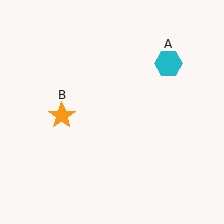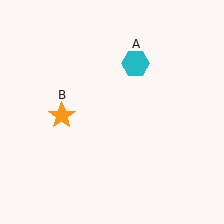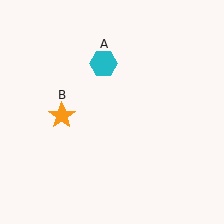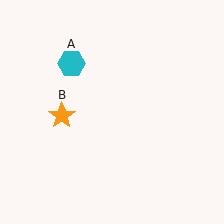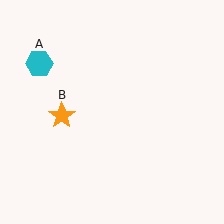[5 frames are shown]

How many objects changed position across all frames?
1 object changed position: cyan hexagon (object A).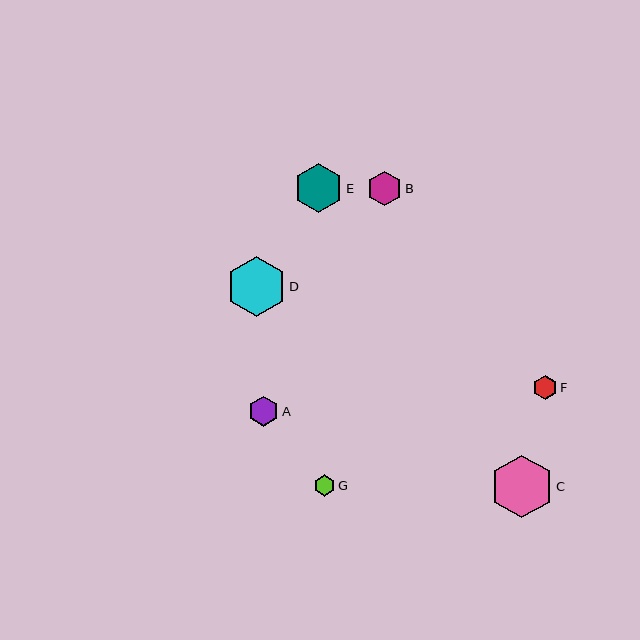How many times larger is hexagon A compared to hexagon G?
Hexagon A is approximately 1.4 times the size of hexagon G.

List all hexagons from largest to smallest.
From largest to smallest: C, D, E, B, A, F, G.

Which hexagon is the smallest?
Hexagon G is the smallest with a size of approximately 21 pixels.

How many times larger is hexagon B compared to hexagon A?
Hexagon B is approximately 1.2 times the size of hexagon A.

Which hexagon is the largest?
Hexagon C is the largest with a size of approximately 63 pixels.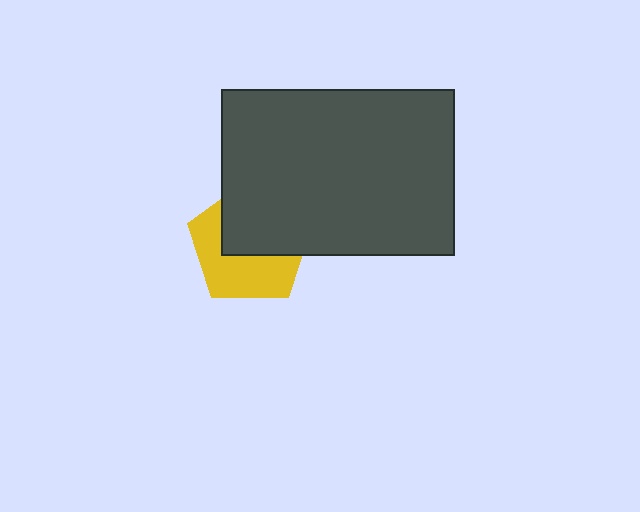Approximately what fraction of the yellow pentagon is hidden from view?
Roughly 50% of the yellow pentagon is hidden behind the dark gray rectangle.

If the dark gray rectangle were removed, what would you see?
You would see the complete yellow pentagon.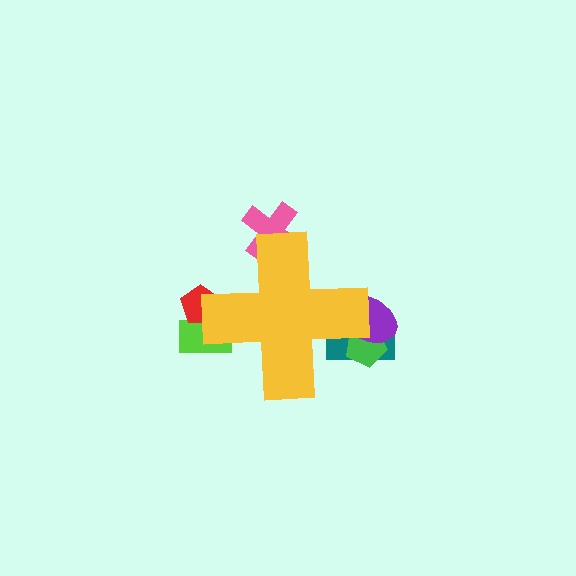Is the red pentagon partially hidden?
Yes, the red pentagon is partially hidden behind the yellow cross.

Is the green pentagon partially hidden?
Yes, the green pentagon is partially hidden behind the yellow cross.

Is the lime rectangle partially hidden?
Yes, the lime rectangle is partially hidden behind the yellow cross.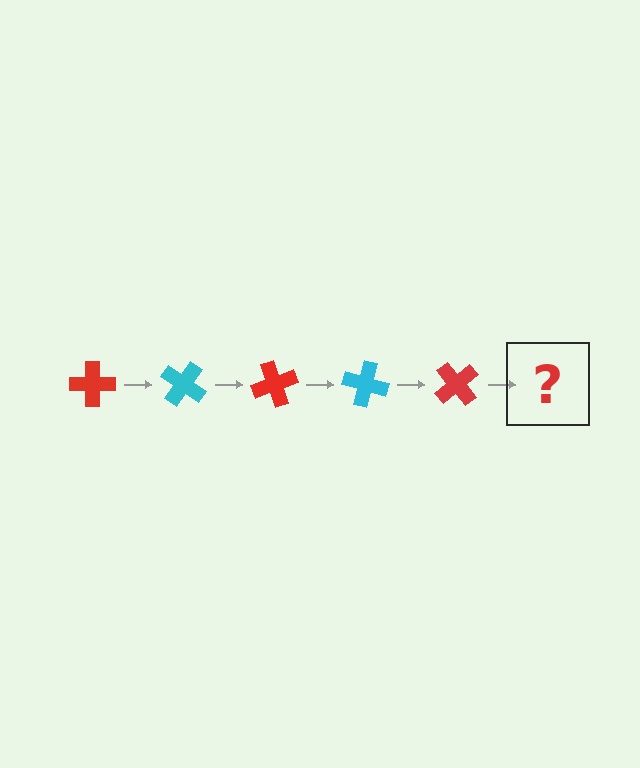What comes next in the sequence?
The next element should be a cyan cross, rotated 175 degrees from the start.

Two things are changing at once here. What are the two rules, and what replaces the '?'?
The two rules are that it rotates 35 degrees each step and the color cycles through red and cyan. The '?' should be a cyan cross, rotated 175 degrees from the start.